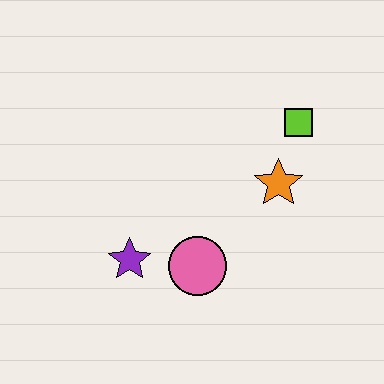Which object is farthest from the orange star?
The purple star is farthest from the orange star.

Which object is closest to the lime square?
The orange star is closest to the lime square.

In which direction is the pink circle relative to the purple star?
The pink circle is to the right of the purple star.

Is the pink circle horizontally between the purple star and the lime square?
Yes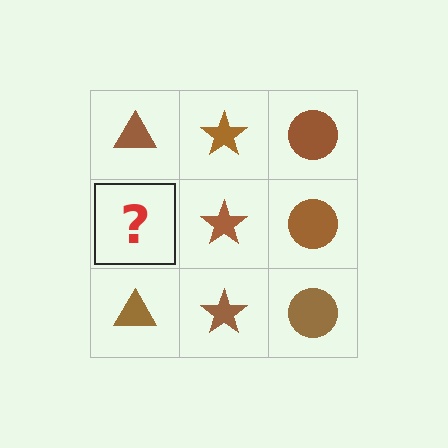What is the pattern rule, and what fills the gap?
The rule is that each column has a consistent shape. The gap should be filled with a brown triangle.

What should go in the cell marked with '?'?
The missing cell should contain a brown triangle.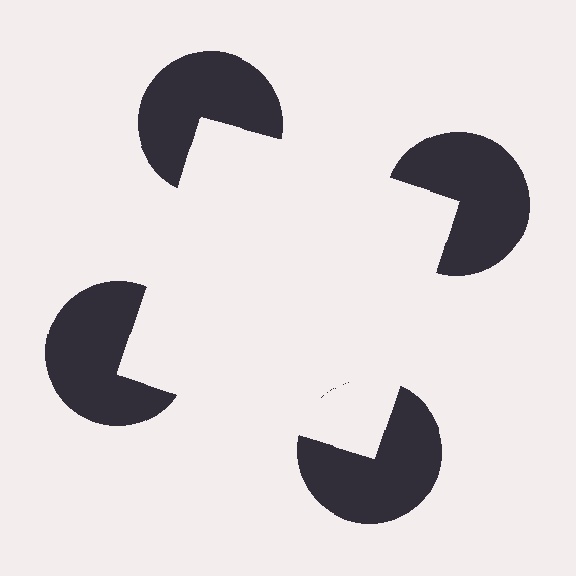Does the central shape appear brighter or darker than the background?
It typically appears slightly brighter than the background, even though no actual brightness change is drawn.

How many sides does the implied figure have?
4 sides.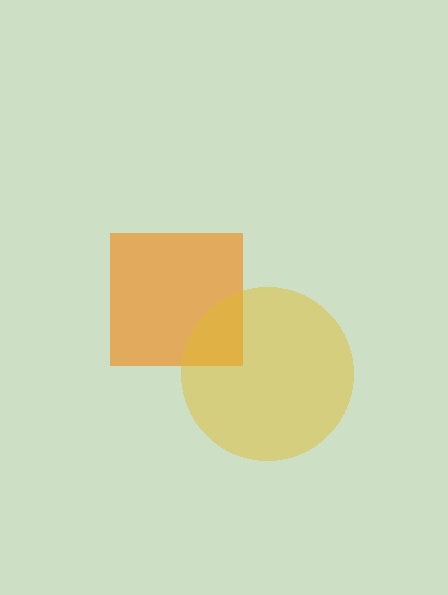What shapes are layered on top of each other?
The layered shapes are: an orange square, a yellow circle.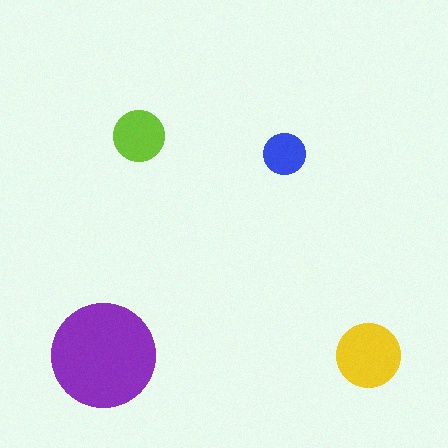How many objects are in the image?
There are 4 objects in the image.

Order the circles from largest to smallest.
the purple one, the yellow one, the lime one, the blue one.